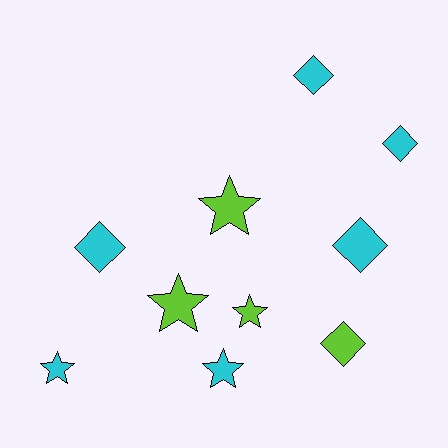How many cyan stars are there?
There are 2 cyan stars.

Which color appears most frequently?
Cyan, with 6 objects.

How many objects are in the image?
There are 10 objects.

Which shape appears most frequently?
Star, with 5 objects.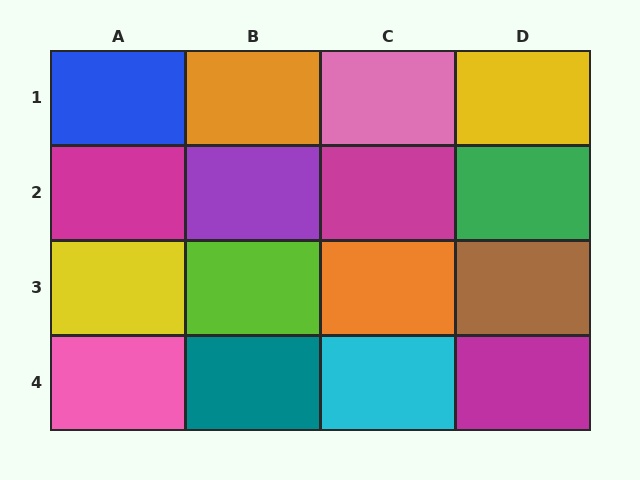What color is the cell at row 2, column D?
Green.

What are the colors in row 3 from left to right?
Yellow, lime, orange, brown.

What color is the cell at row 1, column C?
Pink.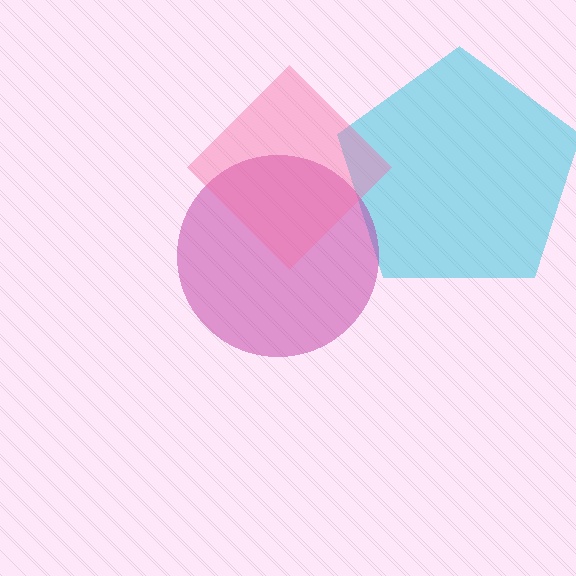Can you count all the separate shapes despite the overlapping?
Yes, there are 3 separate shapes.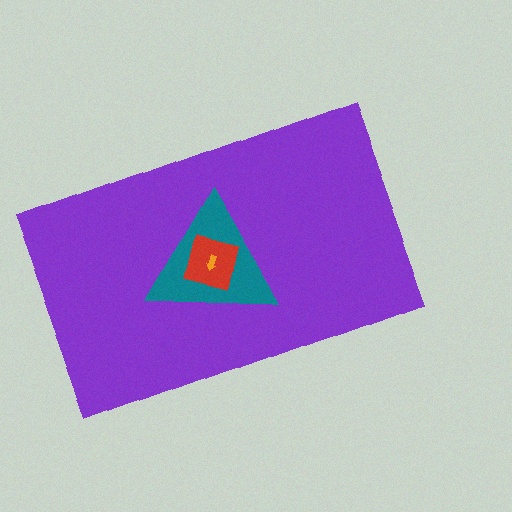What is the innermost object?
The orange arrow.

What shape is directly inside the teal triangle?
The red square.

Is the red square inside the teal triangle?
Yes.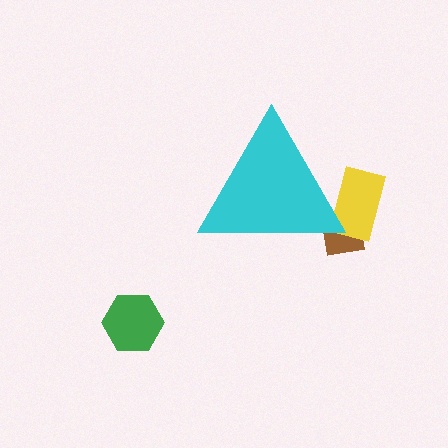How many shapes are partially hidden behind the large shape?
2 shapes are partially hidden.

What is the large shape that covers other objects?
A cyan triangle.